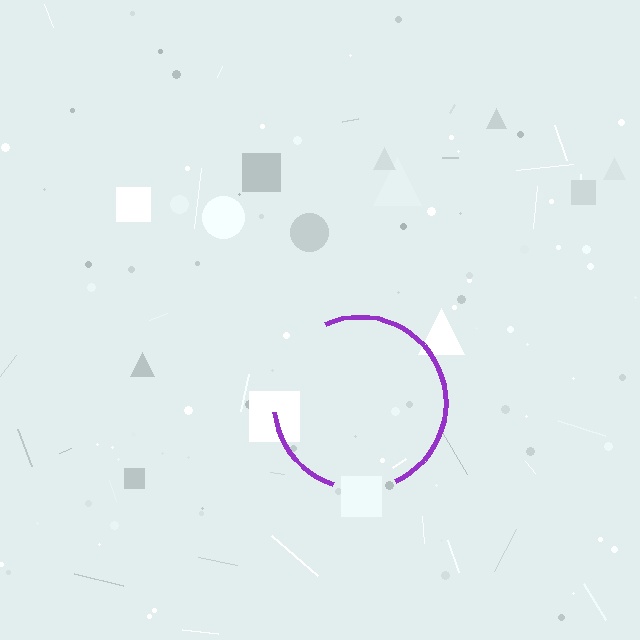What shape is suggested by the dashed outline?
The dashed outline suggests a circle.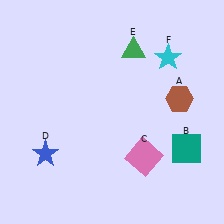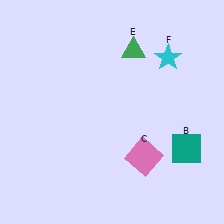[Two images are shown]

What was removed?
The brown hexagon (A), the blue star (D) were removed in Image 2.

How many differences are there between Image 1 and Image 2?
There are 2 differences between the two images.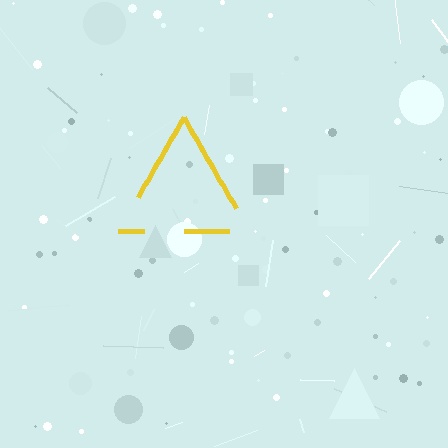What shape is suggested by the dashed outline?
The dashed outline suggests a triangle.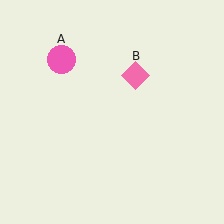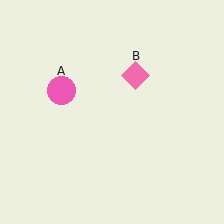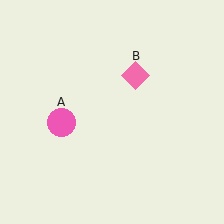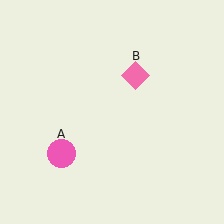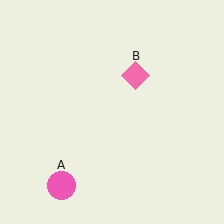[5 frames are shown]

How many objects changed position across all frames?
1 object changed position: pink circle (object A).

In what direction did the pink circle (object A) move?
The pink circle (object A) moved down.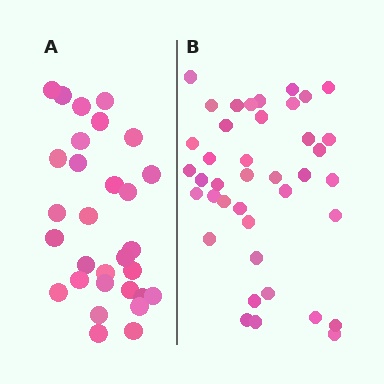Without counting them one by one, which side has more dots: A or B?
Region B (the right region) has more dots.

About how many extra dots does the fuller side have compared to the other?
Region B has roughly 10 or so more dots than region A.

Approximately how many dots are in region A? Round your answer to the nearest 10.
About 30 dots.